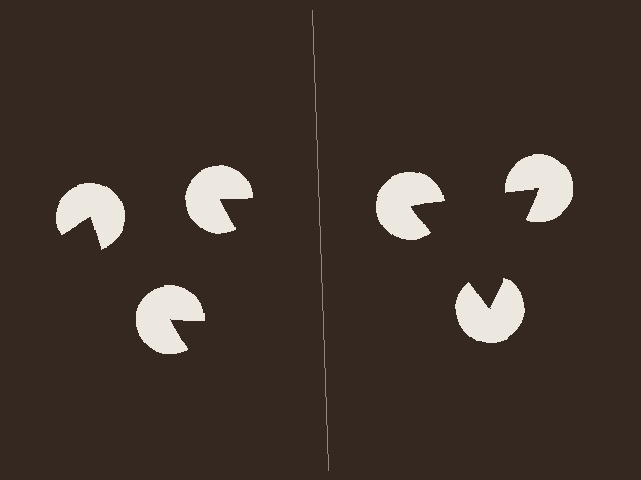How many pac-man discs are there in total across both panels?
6 — 3 on each side.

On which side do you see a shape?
An illusory triangle appears on the right side. On the left side the wedge cuts are rotated, so no coherent shape forms.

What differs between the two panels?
The pac-man discs are positioned identically on both sides; only the wedge orientations differ. On the right they align to a triangle; on the left they are misaligned.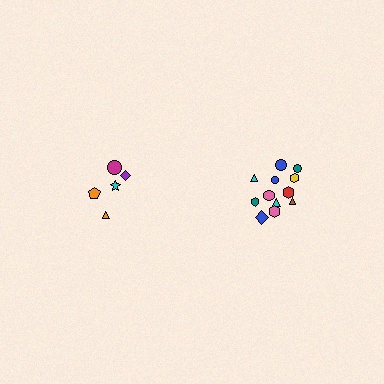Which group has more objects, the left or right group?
The right group.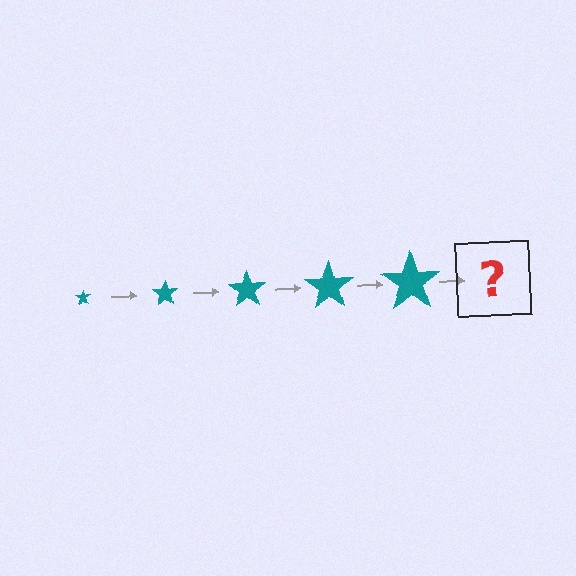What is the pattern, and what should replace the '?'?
The pattern is that the star gets progressively larger each step. The '?' should be a teal star, larger than the previous one.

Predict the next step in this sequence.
The next step is a teal star, larger than the previous one.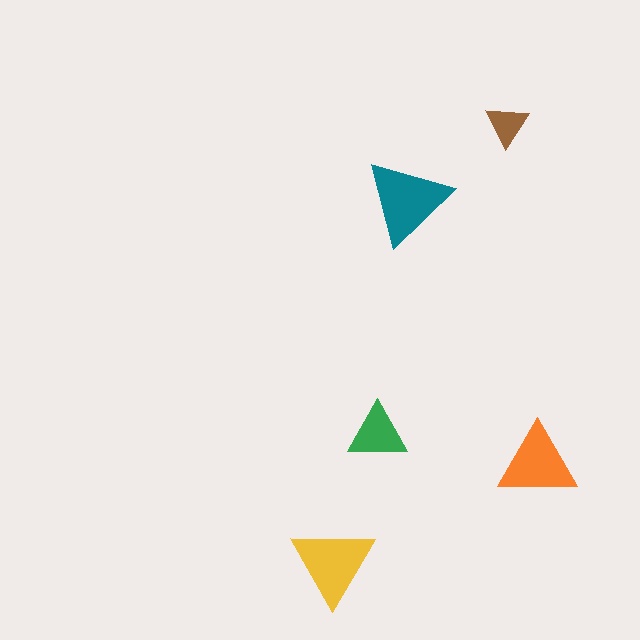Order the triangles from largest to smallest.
the teal one, the yellow one, the orange one, the green one, the brown one.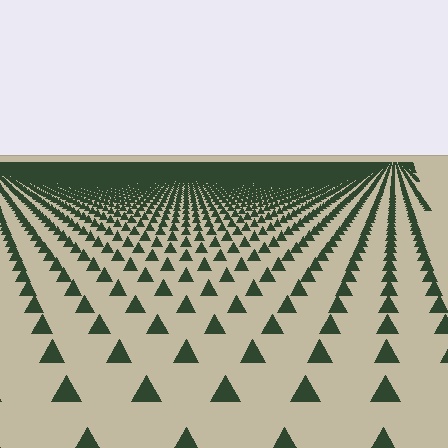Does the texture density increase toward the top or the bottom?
Density increases toward the top.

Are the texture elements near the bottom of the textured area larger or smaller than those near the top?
Larger. Near the bottom, elements are closer to the viewer and appear at a bigger on-screen size.